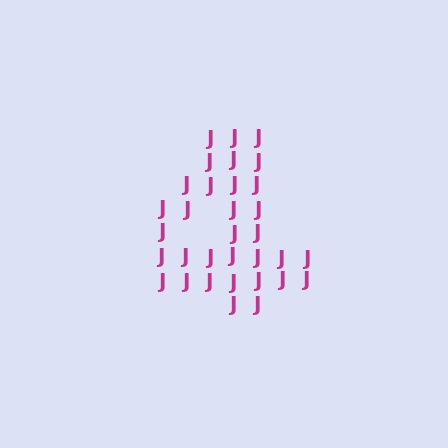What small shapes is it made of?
It is made of small letter J's.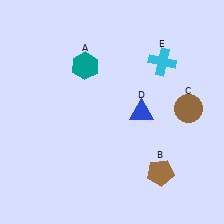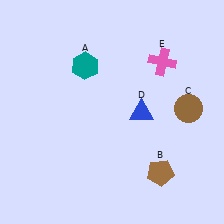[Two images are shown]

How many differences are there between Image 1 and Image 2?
There is 1 difference between the two images.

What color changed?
The cross (E) changed from cyan in Image 1 to pink in Image 2.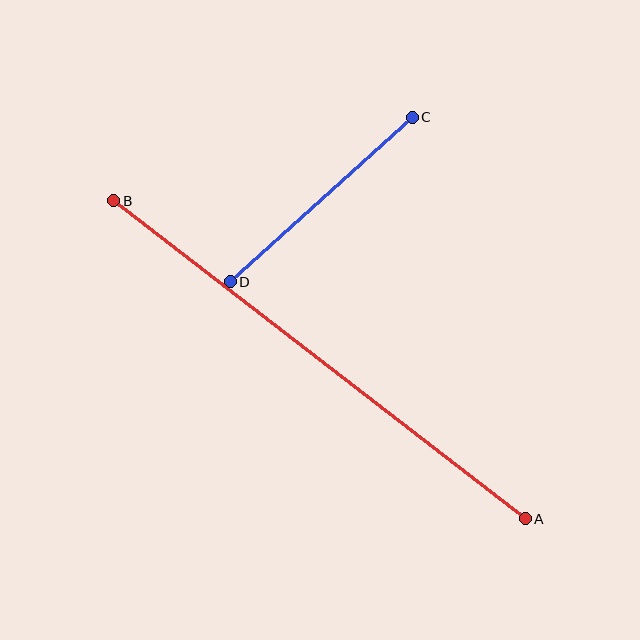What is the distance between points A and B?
The distance is approximately 520 pixels.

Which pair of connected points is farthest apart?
Points A and B are farthest apart.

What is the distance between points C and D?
The distance is approximately 245 pixels.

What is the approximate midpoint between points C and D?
The midpoint is at approximately (321, 199) pixels.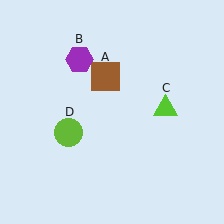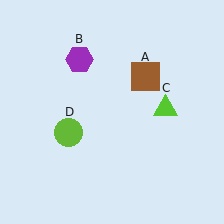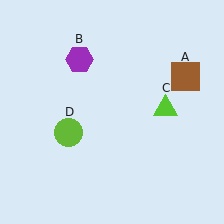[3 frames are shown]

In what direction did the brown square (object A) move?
The brown square (object A) moved right.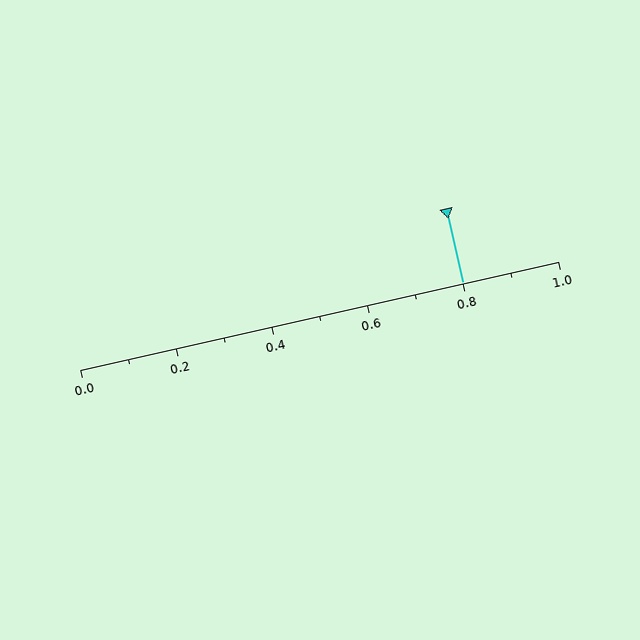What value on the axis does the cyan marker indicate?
The marker indicates approximately 0.8.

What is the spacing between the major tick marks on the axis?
The major ticks are spaced 0.2 apart.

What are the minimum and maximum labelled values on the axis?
The axis runs from 0.0 to 1.0.